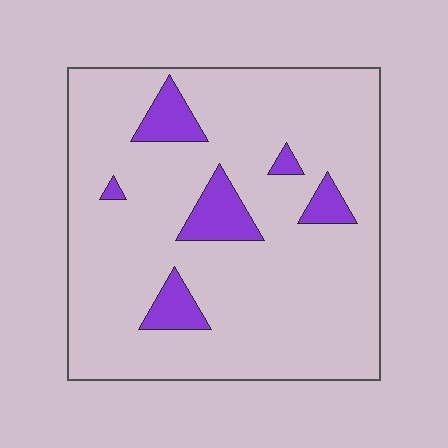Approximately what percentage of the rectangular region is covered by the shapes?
Approximately 10%.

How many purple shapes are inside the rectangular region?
6.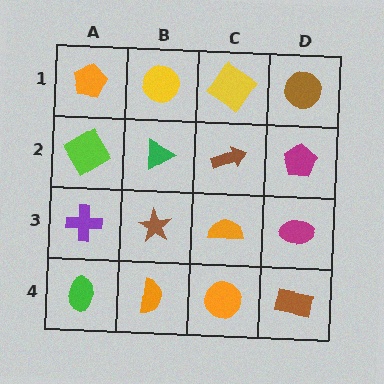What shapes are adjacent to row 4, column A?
A purple cross (row 3, column A), an orange semicircle (row 4, column B).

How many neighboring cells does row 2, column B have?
4.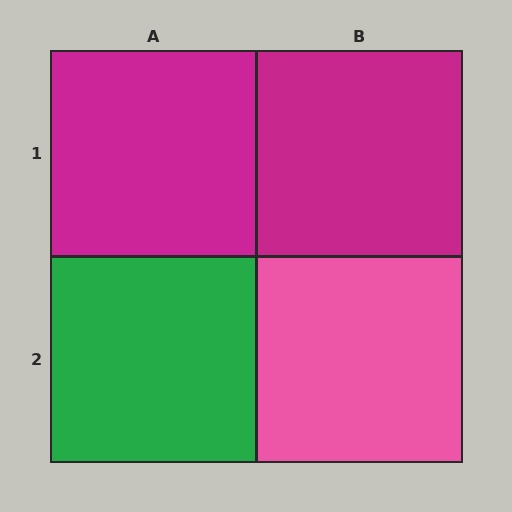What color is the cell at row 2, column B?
Pink.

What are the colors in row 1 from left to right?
Magenta, magenta.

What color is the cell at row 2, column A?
Green.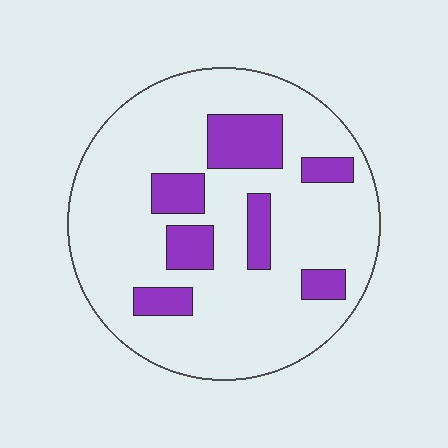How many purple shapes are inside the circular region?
7.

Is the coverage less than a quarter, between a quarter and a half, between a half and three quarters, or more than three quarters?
Less than a quarter.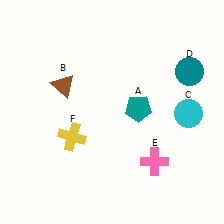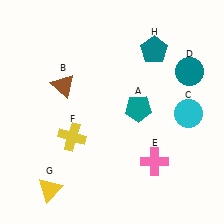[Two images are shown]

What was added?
A yellow triangle (G), a teal pentagon (H) were added in Image 2.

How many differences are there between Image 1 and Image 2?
There are 2 differences between the two images.